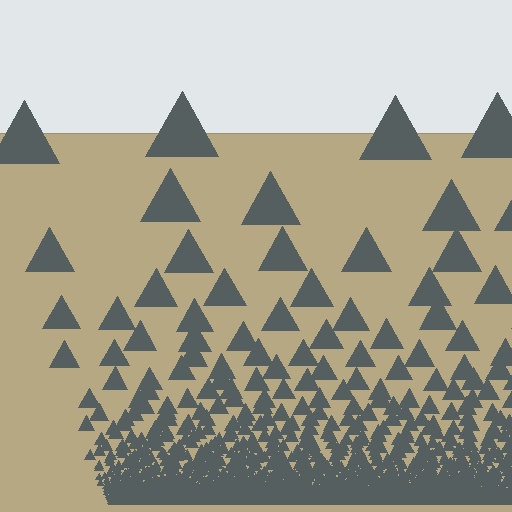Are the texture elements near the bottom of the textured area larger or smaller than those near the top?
Smaller. The gradient is inverted — elements near the bottom are smaller and denser.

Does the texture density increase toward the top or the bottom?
Density increases toward the bottom.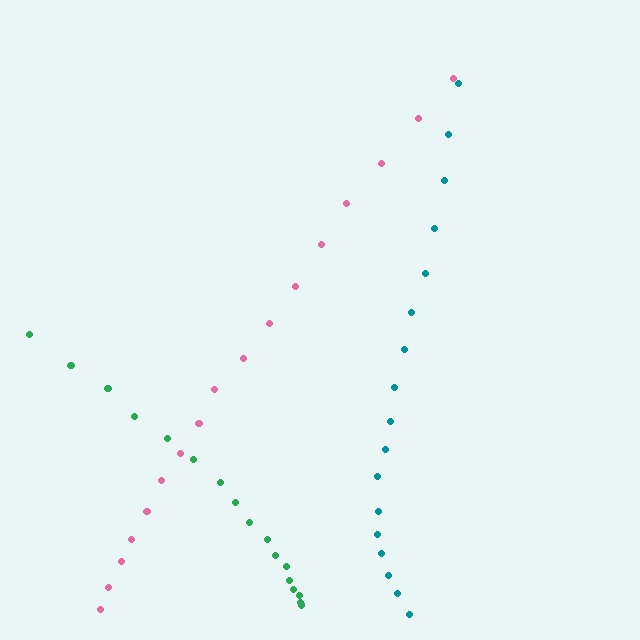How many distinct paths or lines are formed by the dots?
There are 3 distinct paths.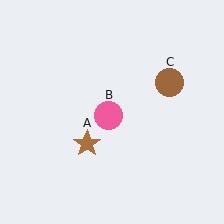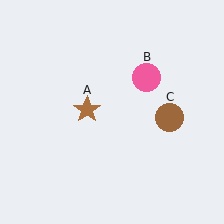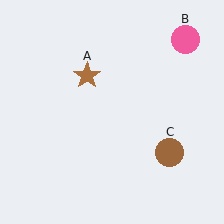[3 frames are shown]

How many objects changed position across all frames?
3 objects changed position: brown star (object A), pink circle (object B), brown circle (object C).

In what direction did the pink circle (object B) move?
The pink circle (object B) moved up and to the right.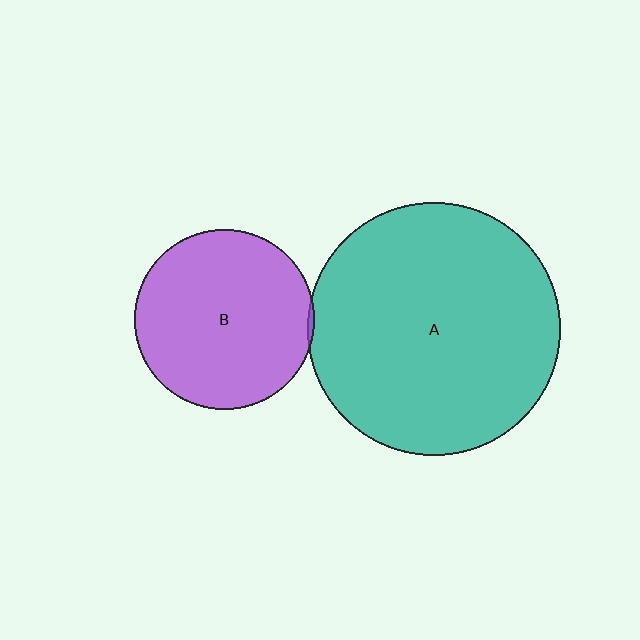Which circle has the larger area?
Circle A (teal).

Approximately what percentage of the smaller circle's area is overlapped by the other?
Approximately 5%.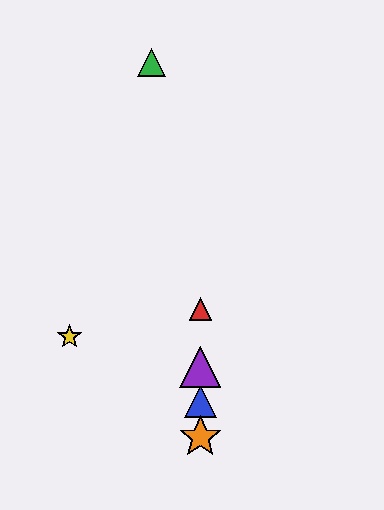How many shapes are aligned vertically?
4 shapes (the red triangle, the blue triangle, the purple triangle, the orange star) are aligned vertically.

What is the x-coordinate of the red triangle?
The red triangle is at x≈200.